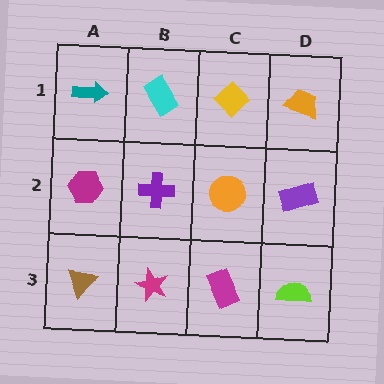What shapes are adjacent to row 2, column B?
A cyan rectangle (row 1, column B), a magenta star (row 3, column B), a magenta hexagon (row 2, column A), an orange circle (row 2, column C).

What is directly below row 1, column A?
A magenta hexagon.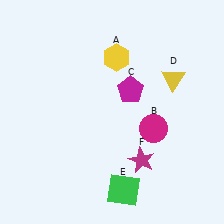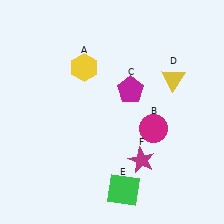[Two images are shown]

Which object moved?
The yellow hexagon (A) moved left.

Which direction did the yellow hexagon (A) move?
The yellow hexagon (A) moved left.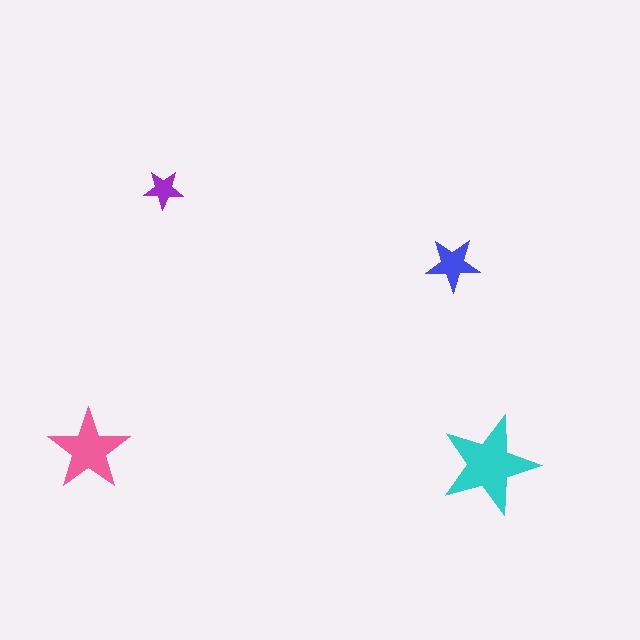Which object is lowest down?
The cyan star is bottommost.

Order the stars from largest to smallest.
the cyan one, the pink one, the blue one, the purple one.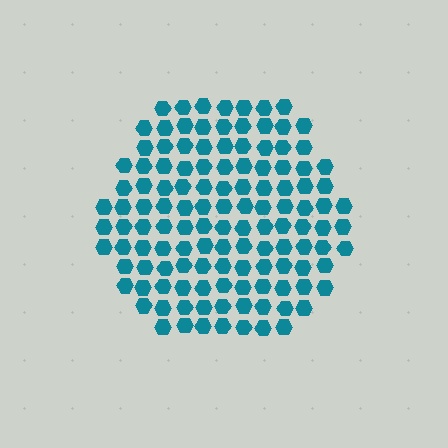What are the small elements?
The small elements are hexagons.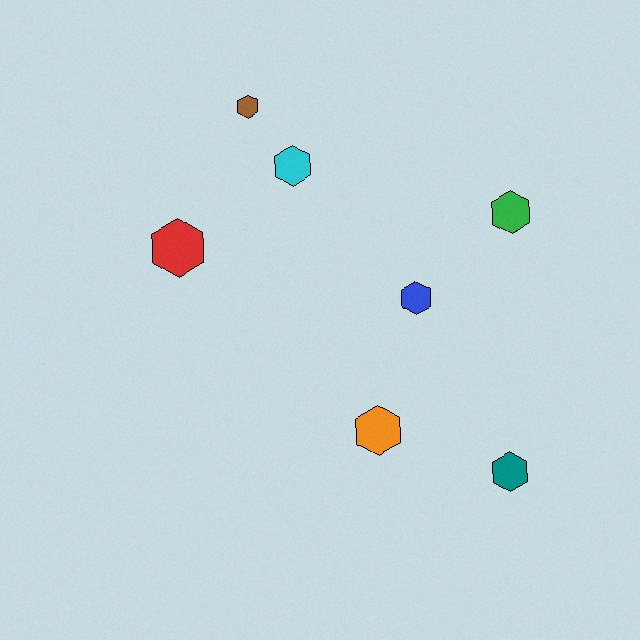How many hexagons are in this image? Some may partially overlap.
There are 7 hexagons.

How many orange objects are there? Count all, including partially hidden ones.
There is 1 orange object.